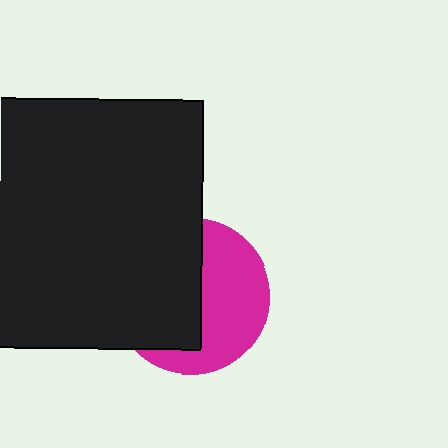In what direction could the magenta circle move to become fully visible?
The magenta circle could move right. That would shift it out from behind the black rectangle entirely.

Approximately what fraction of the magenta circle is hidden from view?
Roughly 53% of the magenta circle is hidden behind the black rectangle.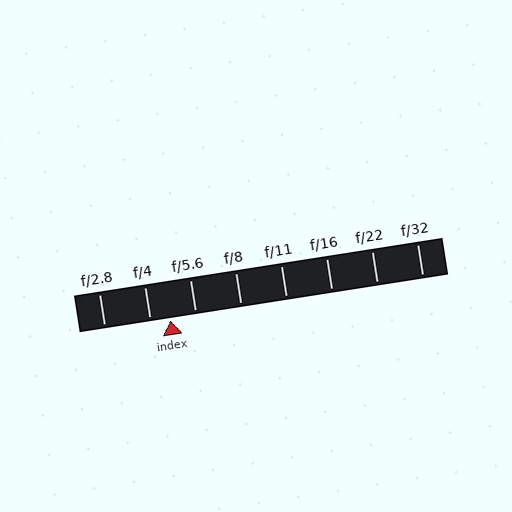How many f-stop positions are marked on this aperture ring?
There are 8 f-stop positions marked.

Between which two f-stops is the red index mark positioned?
The index mark is between f/4 and f/5.6.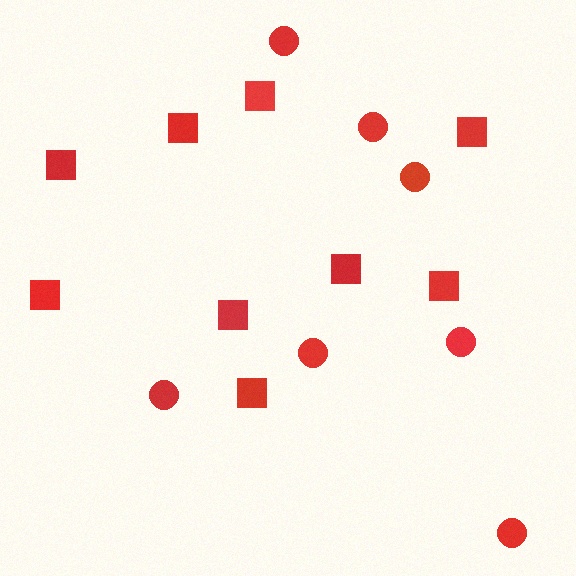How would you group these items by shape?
There are 2 groups: one group of circles (7) and one group of squares (9).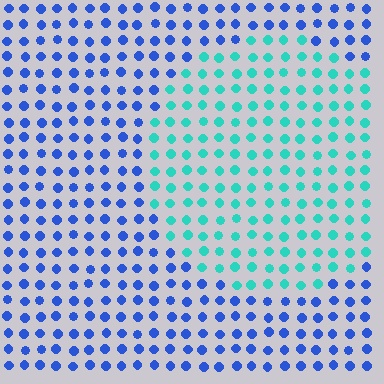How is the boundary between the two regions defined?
The boundary is defined purely by a slight shift in hue (about 53 degrees). Spacing, size, and orientation are identical on both sides.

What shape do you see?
I see a circle.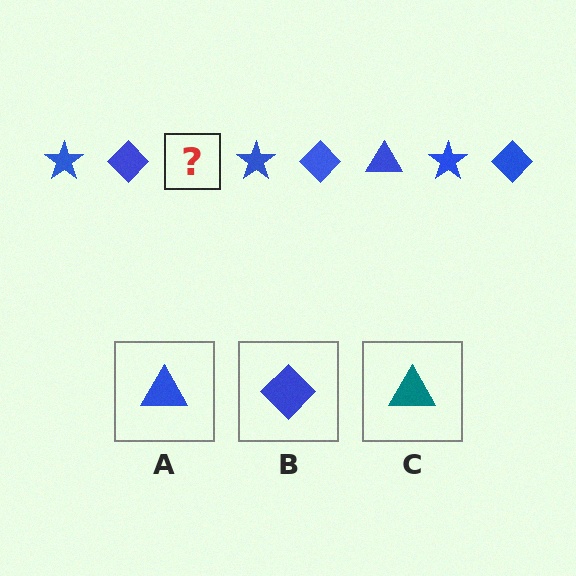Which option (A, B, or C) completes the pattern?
A.